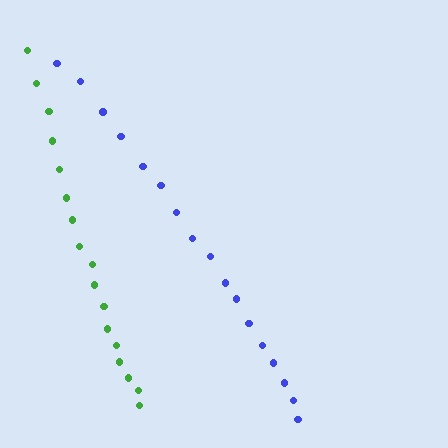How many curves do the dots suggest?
There are 2 distinct paths.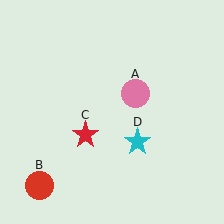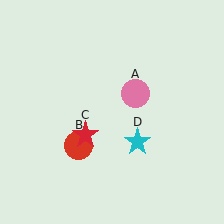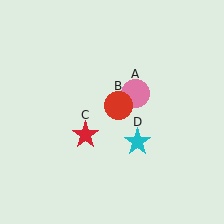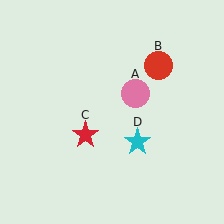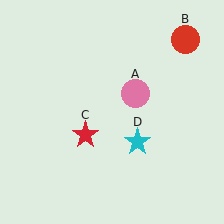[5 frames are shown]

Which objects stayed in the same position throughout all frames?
Pink circle (object A) and red star (object C) and cyan star (object D) remained stationary.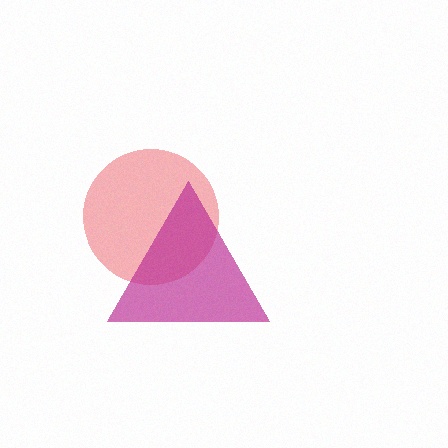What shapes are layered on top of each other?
The layered shapes are: a red circle, a magenta triangle.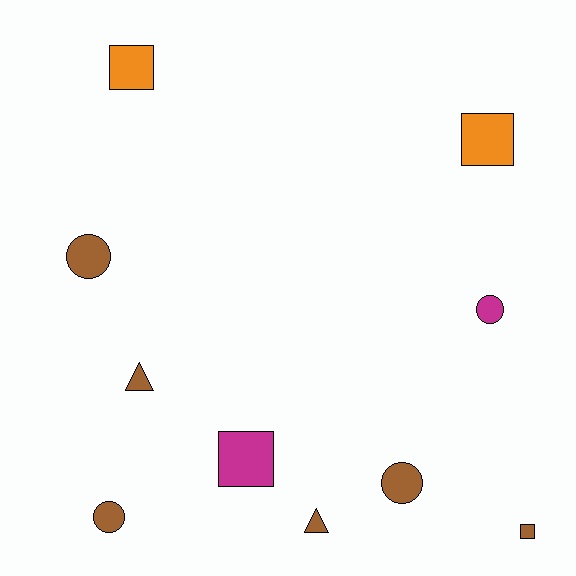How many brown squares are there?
There is 1 brown square.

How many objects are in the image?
There are 10 objects.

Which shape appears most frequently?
Circle, with 4 objects.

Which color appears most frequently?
Brown, with 6 objects.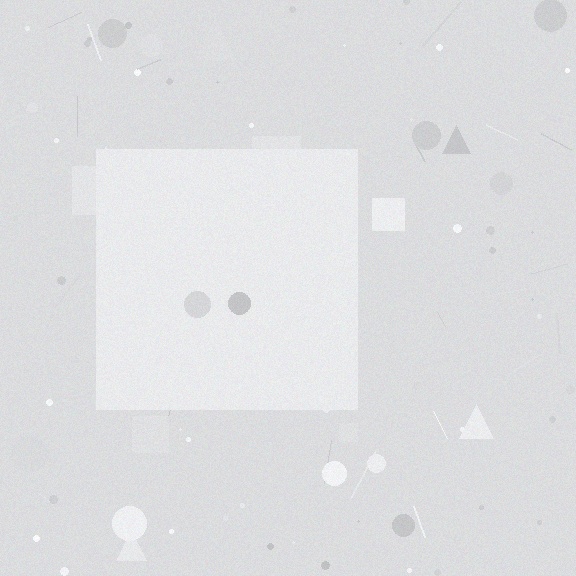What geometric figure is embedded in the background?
A square is embedded in the background.